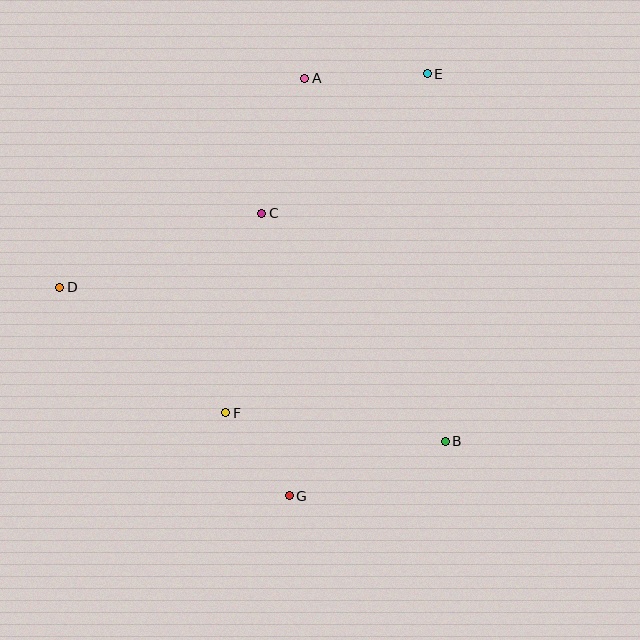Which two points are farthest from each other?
Points E and G are farthest from each other.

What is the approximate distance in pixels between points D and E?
The distance between D and E is approximately 425 pixels.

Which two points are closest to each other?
Points F and G are closest to each other.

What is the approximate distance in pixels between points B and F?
The distance between B and F is approximately 221 pixels.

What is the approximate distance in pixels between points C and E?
The distance between C and E is approximately 216 pixels.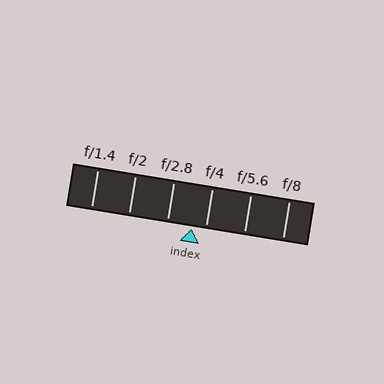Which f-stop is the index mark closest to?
The index mark is closest to f/4.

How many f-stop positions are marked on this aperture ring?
There are 6 f-stop positions marked.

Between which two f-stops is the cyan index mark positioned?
The index mark is between f/2.8 and f/4.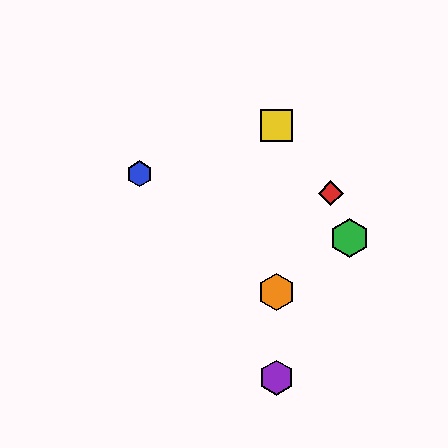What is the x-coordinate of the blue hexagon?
The blue hexagon is at x≈140.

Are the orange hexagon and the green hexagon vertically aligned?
No, the orange hexagon is at x≈277 and the green hexagon is at x≈349.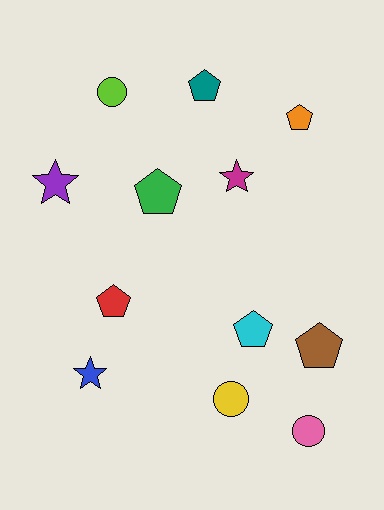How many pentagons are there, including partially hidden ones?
There are 6 pentagons.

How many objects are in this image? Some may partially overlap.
There are 12 objects.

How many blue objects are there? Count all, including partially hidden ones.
There is 1 blue object.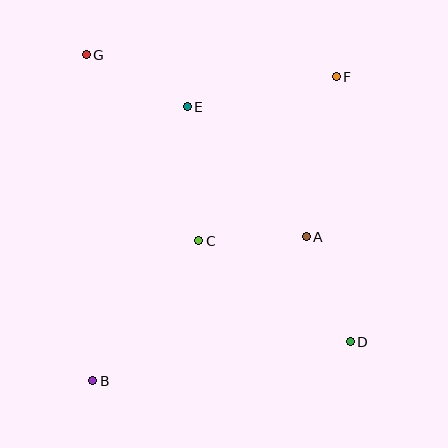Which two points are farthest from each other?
Points D and G are farthest from each other.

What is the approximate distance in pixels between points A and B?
The distance between A and B is approximately 257 pixels.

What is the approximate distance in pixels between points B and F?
The distance between B and F is approximately 389 pixels.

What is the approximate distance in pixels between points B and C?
The distance between B and C is approximately 176 pixels.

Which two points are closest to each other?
Points A and C are closest to each other.